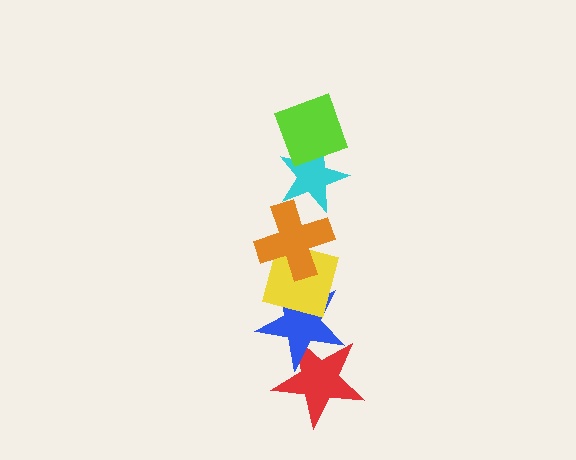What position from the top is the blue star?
The blue star is 5th from the top.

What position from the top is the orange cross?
The orange cross is 3rd from the top.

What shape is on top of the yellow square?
The orange cross is on top of the yellow square.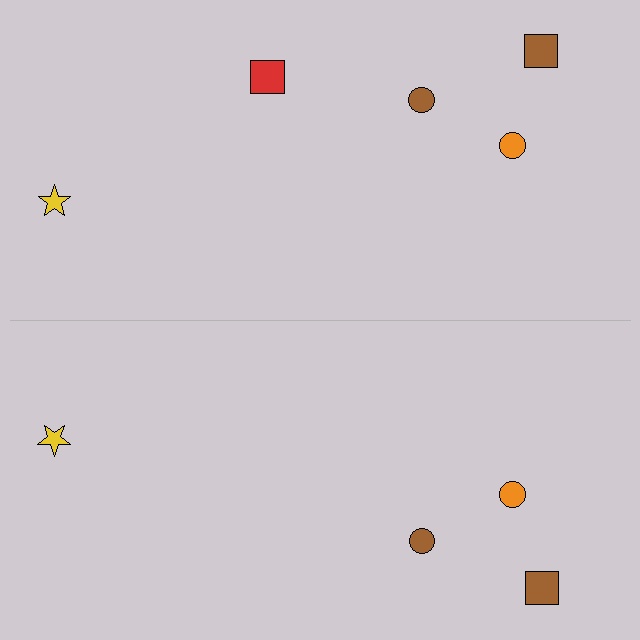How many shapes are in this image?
There are 9 shapes in this image.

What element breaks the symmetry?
A red square is missing from the bottom side.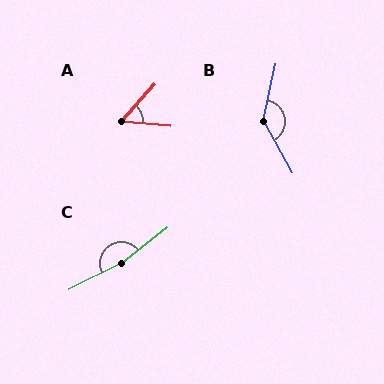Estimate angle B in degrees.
Approximately 139 degrees.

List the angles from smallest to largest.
A (54°), B (139°), C (168°).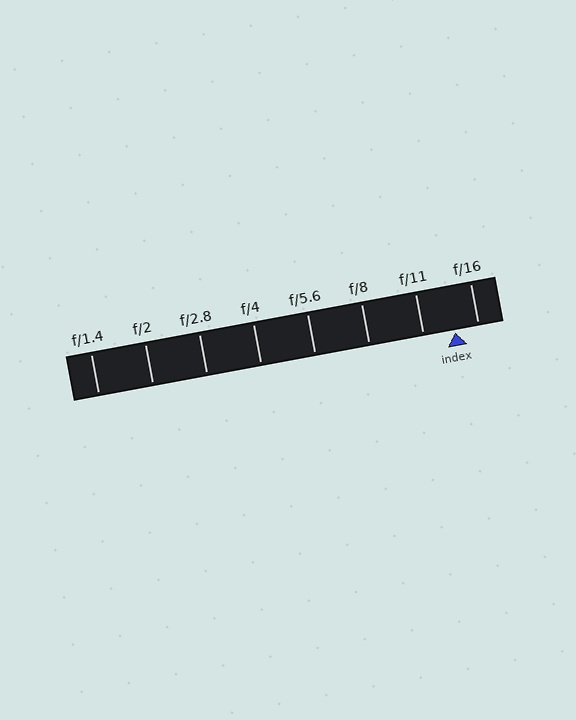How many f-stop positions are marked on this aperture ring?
There are 8 f-stop positions marked.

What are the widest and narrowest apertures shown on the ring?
The widest aperture shown is f/1.4 and the narrowest is f/16.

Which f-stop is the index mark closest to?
The index mark is closest to f/16.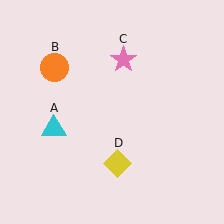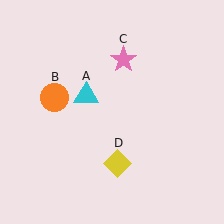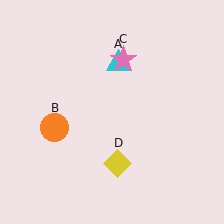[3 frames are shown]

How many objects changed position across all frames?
2 objects changed position: cyan triangle (object A), orange circle (object B).